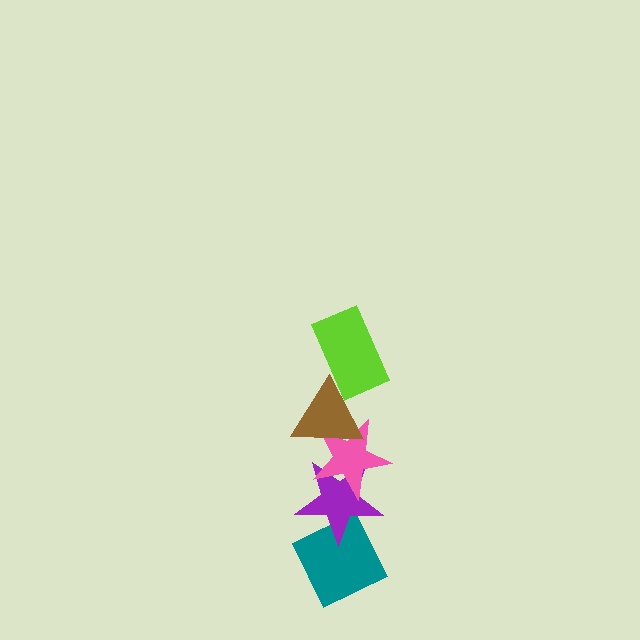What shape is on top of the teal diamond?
The purple star is on top of the teal diamond.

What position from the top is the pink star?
The pink star is 3rd from the top.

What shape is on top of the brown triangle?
The lime rectangle is on top of the brown triangle.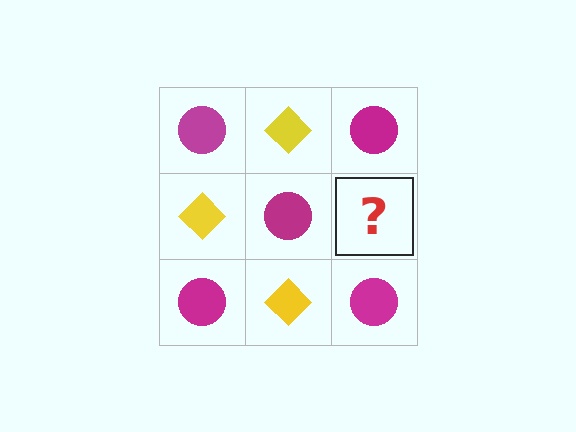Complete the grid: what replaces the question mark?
The question mark should be replaced with a yellow diamond.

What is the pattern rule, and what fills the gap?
The rule is that it alternates magenta circle and yellow diamond in a checkerboard pattern. The gap should be filled with a yellow diamond.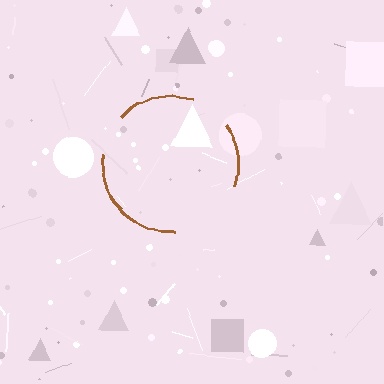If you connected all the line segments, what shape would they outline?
They would outline a circle.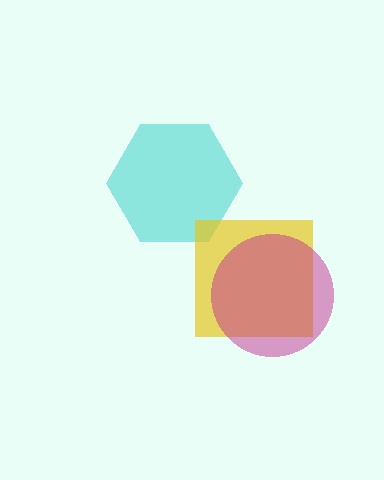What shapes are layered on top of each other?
The layered shapes are: a cyan hexagon, a yellow square, a magenta circle.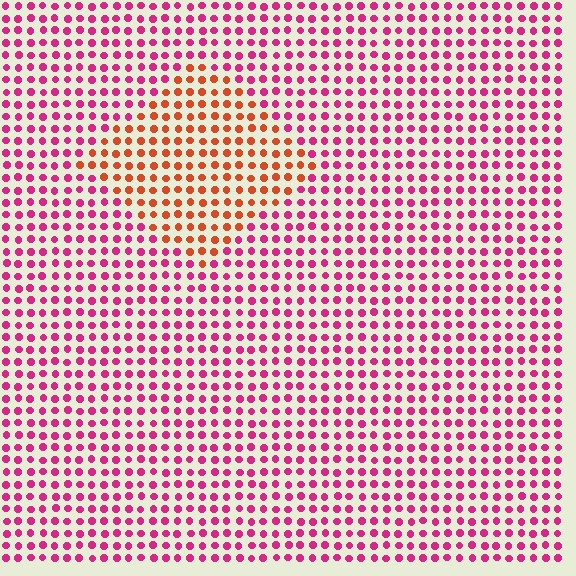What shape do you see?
I see a diamond.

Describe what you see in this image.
The image is filled with small magenta elements in a uniform arrangement. A diamond-shaped region is visible where the elements are tinted to a slightly different hue, forming a subtle color boundary.